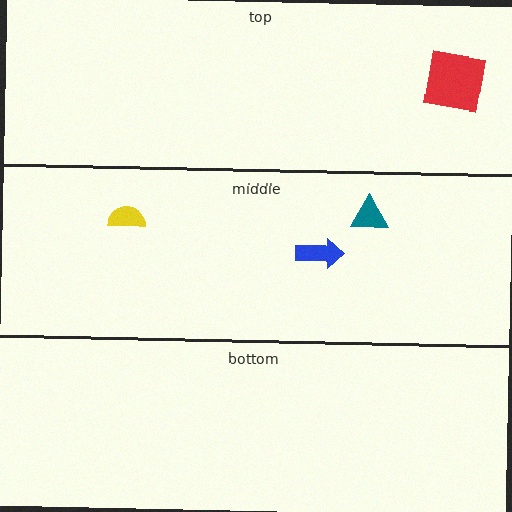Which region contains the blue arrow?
The middle region.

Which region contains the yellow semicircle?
The middle region.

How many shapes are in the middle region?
3.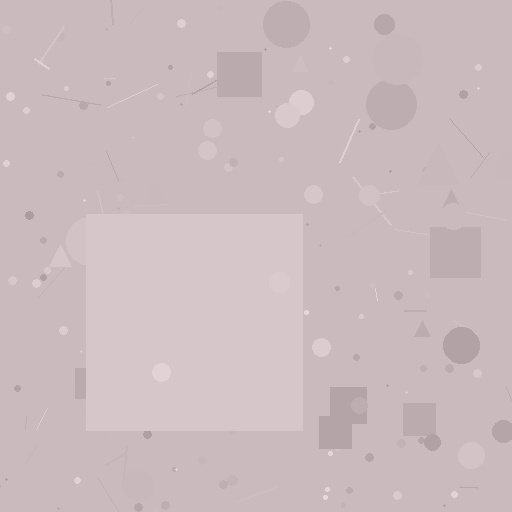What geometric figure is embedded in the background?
A square is embedded in the background.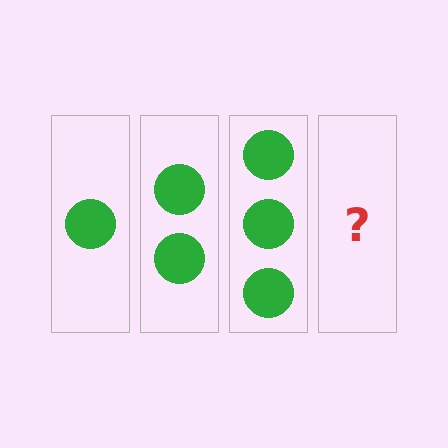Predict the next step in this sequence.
The next step is 4 circles.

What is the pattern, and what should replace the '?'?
The pattern is that each step adds one more circle. The '?' should be 4 circles.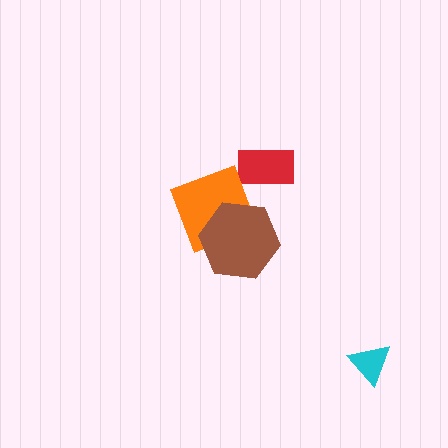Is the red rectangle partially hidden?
Yes, it is partially covered by another shape.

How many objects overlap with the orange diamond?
2 objects overlap with the orange diamond.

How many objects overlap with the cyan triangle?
0 objects overlap with the cyan triangle.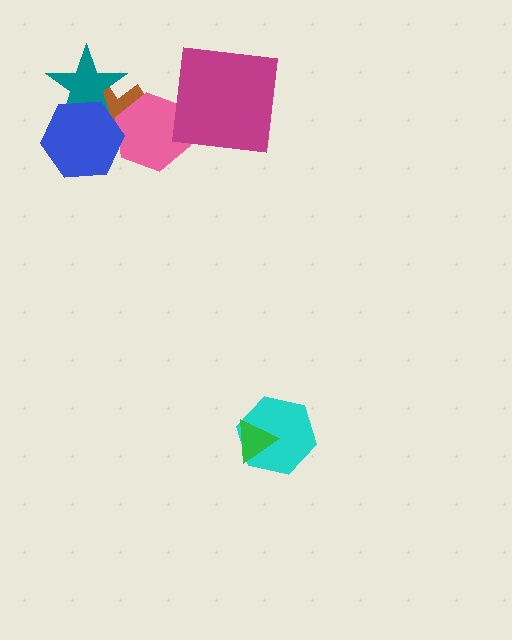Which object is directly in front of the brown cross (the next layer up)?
The pink hexagon is directly in front of the brown cross.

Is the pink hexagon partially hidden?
Yes, it is partially covered by another shape.